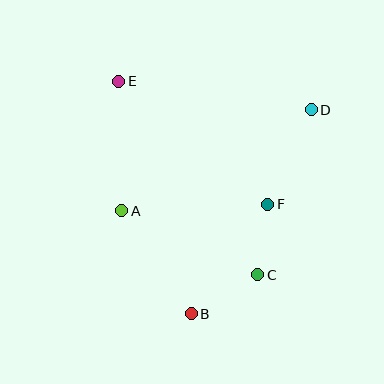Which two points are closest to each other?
Points C and F are closest to each other.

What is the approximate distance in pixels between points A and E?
The distance between A and E is approximately 129 pixels.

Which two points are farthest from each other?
Points B and E are farthest from each other.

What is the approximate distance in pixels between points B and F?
The distance between B and F is approximately 133 pixels.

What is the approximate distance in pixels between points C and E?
The distance between C and E is approximately 238 pixels.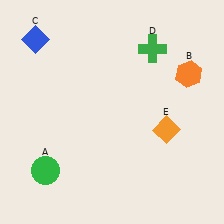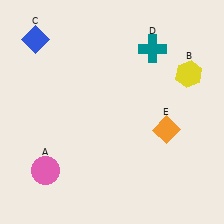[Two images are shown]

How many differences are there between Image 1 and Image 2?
There are 3 differences between the two images.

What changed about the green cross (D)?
In Image 1, D is green. In Image 2, it changed to teal.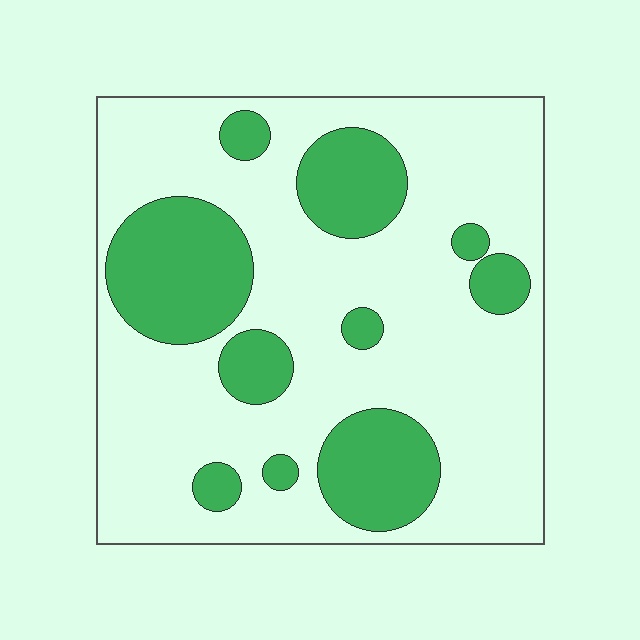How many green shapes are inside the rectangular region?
10.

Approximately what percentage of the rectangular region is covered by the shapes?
Approximately 25%.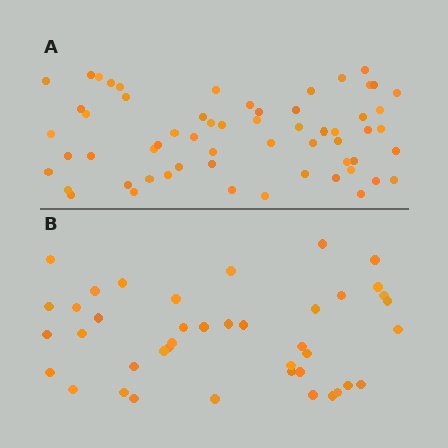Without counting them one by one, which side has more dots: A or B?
Region A (the top region) has more dots.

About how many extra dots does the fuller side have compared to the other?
Region A has approximately 20 more dots than region B.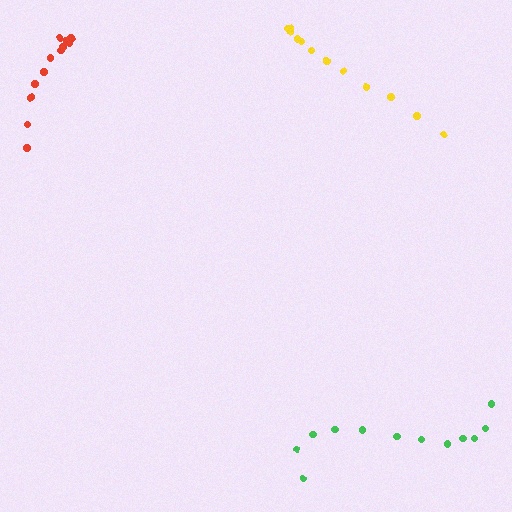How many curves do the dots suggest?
There are 3 distinct paths.